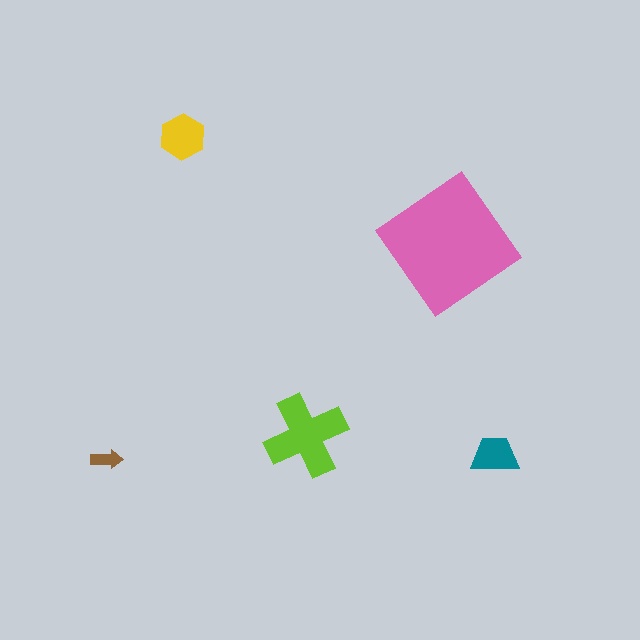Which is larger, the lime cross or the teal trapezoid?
The lime cross.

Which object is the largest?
The pink diamond.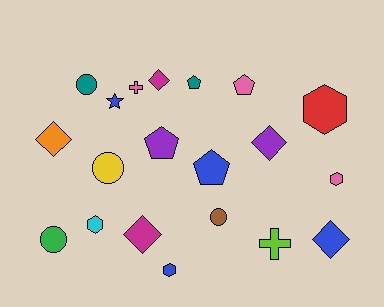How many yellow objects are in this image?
There is 1 yellow object.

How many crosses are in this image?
There are 2 crosses.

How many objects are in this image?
There are 20 objects.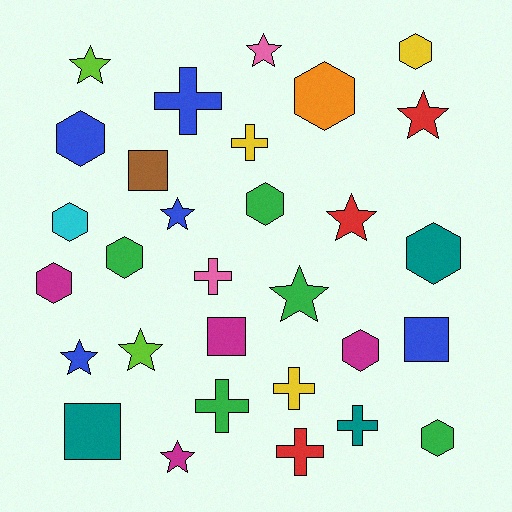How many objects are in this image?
There are 30 objects.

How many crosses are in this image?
There are 7 crosses.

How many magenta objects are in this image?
There are 4 magenta objects.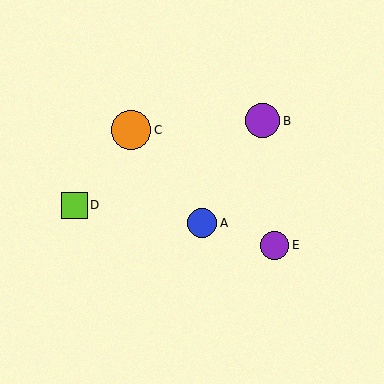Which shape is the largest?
The orange circle (labeled C) is the largest.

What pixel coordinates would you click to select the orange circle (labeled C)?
Click at (131, 130) to select the orange circle C.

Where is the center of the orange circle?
The center of the orange circle is at (131, 130).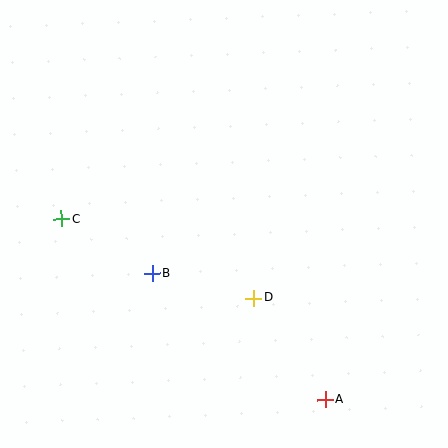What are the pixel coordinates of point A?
Point A is at (325, 399).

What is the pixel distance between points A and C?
The distance between A and C is 320 pixels.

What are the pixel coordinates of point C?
Point C is at (61, 219).